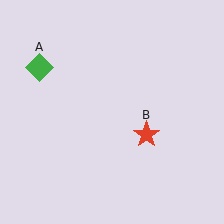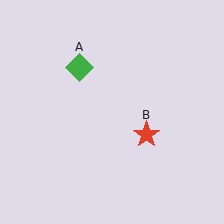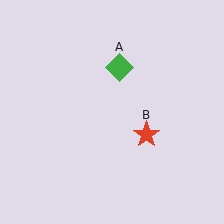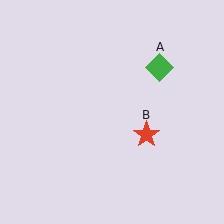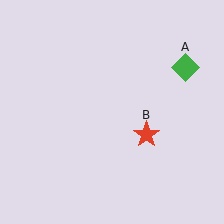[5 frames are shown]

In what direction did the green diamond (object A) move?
The green diamond (object A) moved right.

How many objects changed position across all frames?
1 object changed position: green diamond (object A).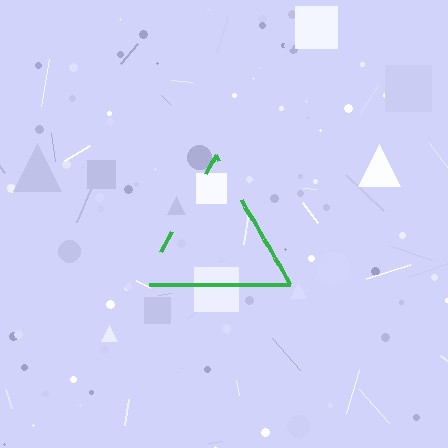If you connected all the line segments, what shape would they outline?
They would outline a triangle.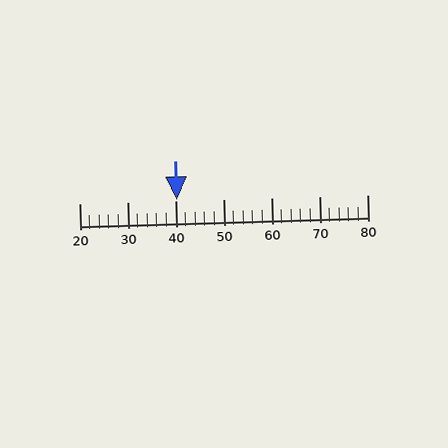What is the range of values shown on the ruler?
The ruler shows values from 20 to 80.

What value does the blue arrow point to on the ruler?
The blue arrow points to approximately 40.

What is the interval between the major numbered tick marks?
The major tick marks are spaced 10 units apart.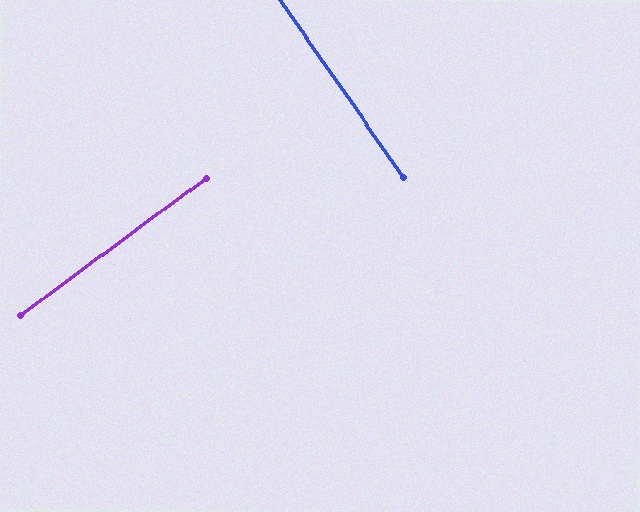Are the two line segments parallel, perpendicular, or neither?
Perpendicular — they meet at approximately 88°.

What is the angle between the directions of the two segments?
Approximately 88 degrees.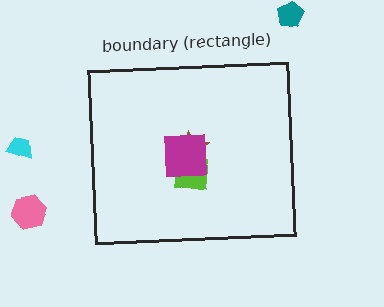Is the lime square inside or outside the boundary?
Inside.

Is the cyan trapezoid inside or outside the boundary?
Outside.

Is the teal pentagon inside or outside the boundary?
Outside.